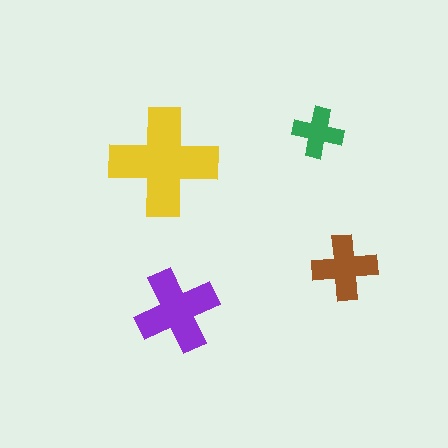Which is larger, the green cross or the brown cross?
The brown one.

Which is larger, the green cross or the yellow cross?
The yellow one.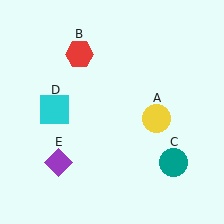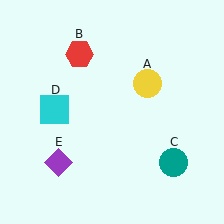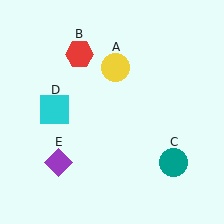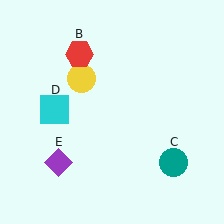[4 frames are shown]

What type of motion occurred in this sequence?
The yellow circle (object A) rotated counterclockwise around the center of the scene.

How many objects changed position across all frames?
1 object changed position: yellow circle (object A).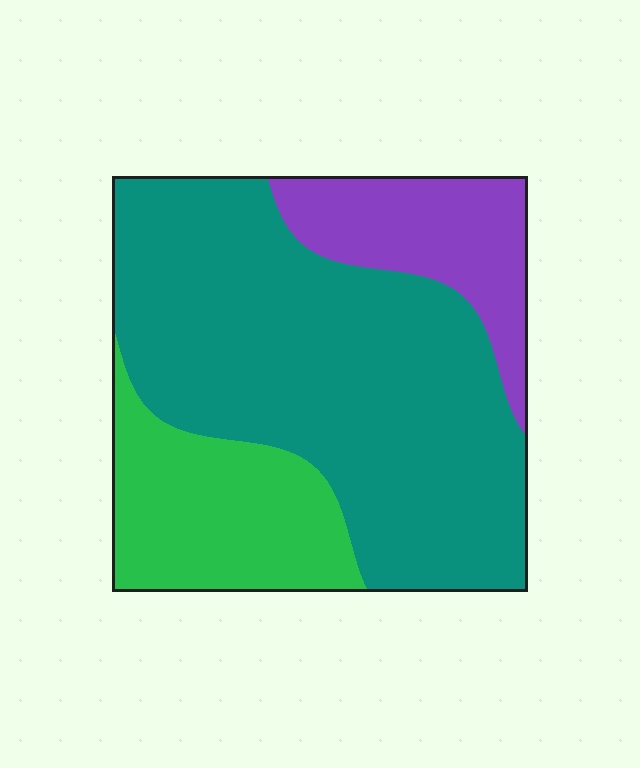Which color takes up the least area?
Purple, at roughly 15%.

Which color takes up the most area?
Teal, at roughly 60%.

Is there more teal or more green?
Teal.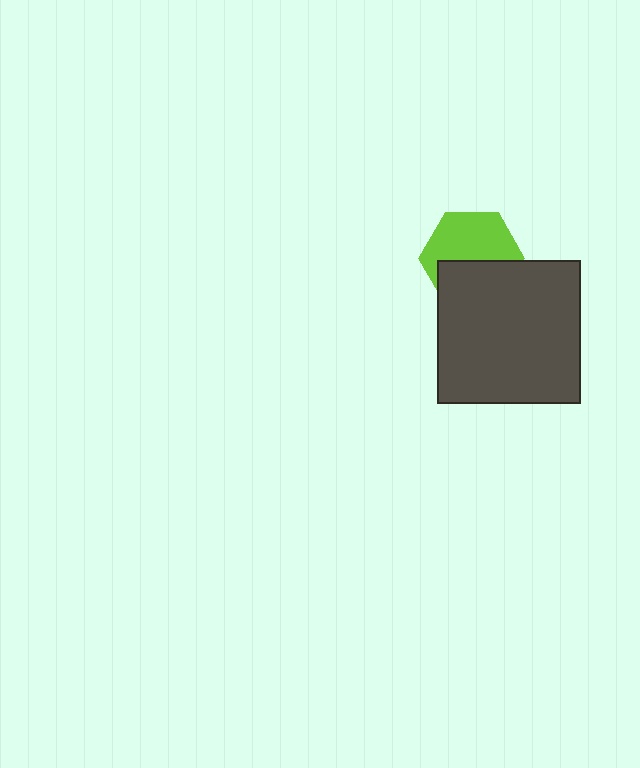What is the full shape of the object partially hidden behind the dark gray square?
The partially hidden object is a lime hexagon.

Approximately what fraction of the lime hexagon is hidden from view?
Roughly 45% of the lime hexagon is hidden behind the dark gray square.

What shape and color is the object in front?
The object in front is a dark gray square.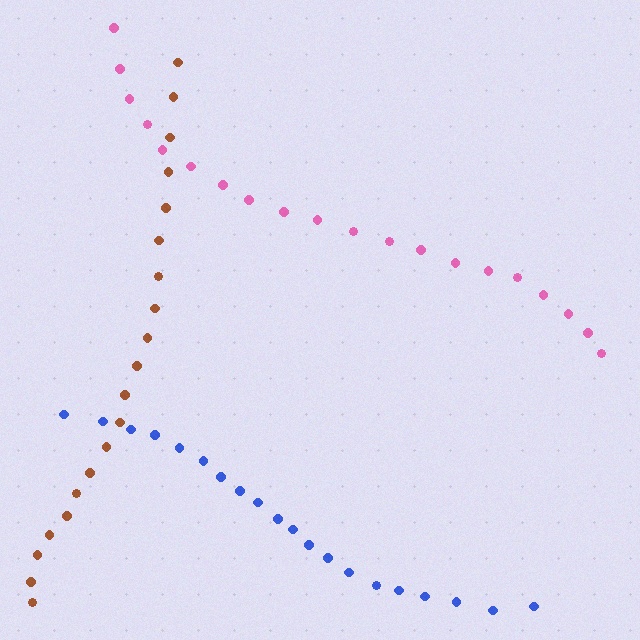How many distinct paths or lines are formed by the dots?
There are 3 distinct paths.